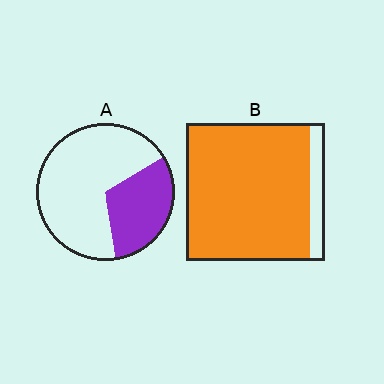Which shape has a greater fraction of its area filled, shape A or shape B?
Shape B.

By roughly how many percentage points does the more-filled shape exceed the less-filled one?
By roughly 60 percentage points (B over A).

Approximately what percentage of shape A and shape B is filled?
A is approximately 30% and B is approximately 90%.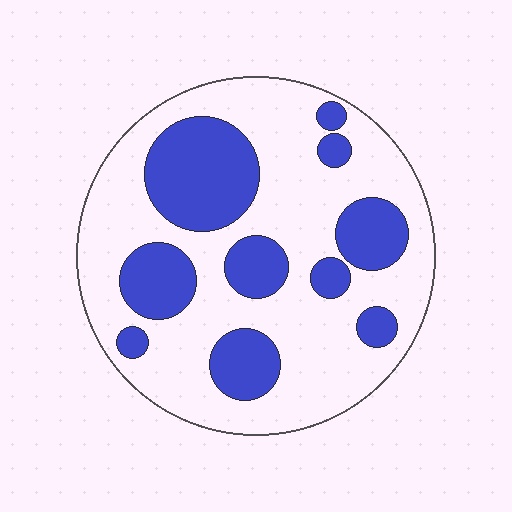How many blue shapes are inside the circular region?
10.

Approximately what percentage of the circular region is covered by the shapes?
Approximately 30%.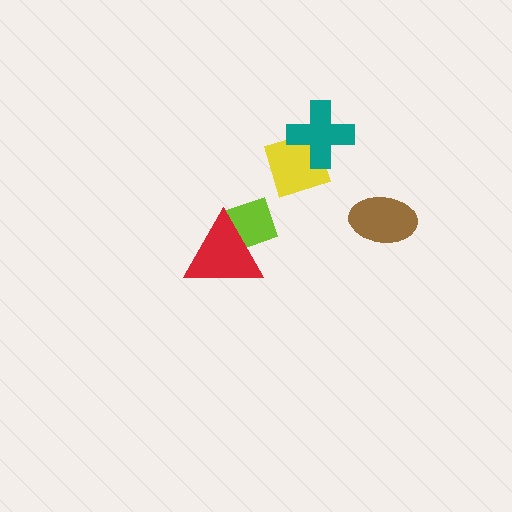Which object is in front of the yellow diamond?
The teal cross is in front of the yellow diamond.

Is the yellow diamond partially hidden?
Yes, it is partially covered by another shape.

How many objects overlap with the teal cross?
1 object overlaps with the teal cross.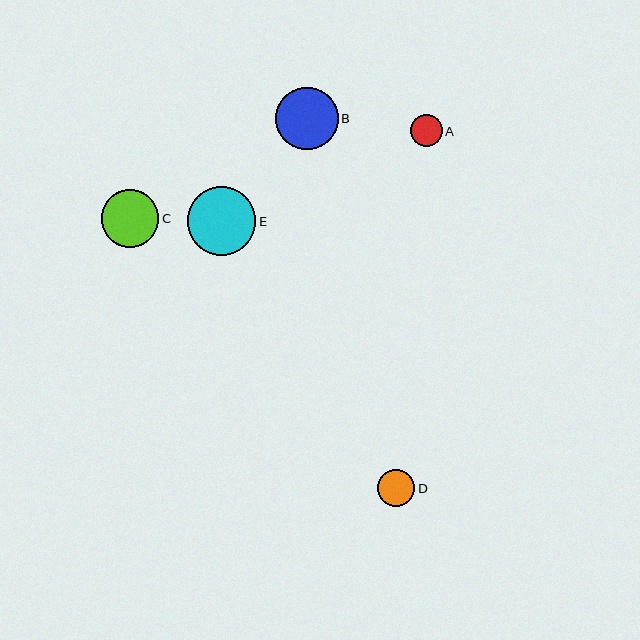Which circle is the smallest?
Circle A is the smallest with a size of approximately 32 pixels.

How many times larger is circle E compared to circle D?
Circle E is approximately 1.8 times the size of circle D.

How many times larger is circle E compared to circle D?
Circle E is approximately 1.8 times the size of circle D.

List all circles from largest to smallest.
From largest to smallest: E, B, C, D, A.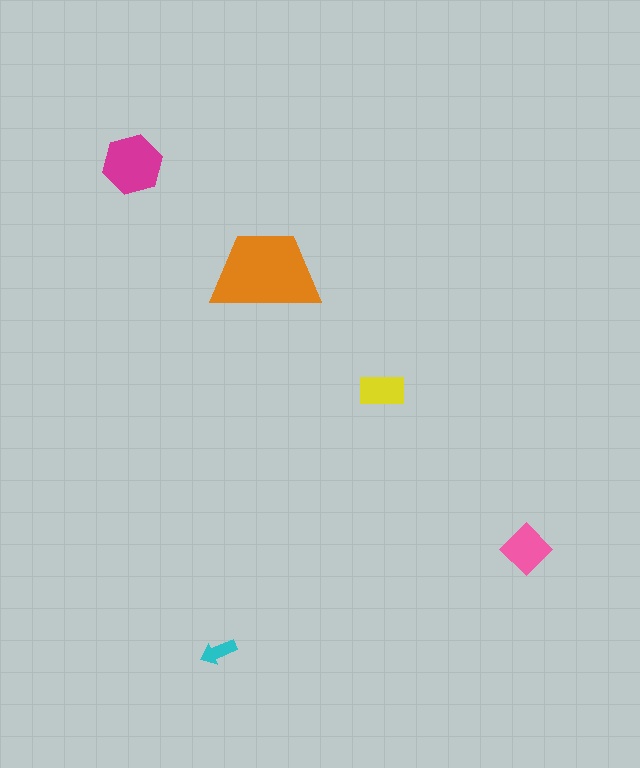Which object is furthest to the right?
The pink diamond is rightmost.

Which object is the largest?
The orange trapezoid.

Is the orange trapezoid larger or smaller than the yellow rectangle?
Larger.